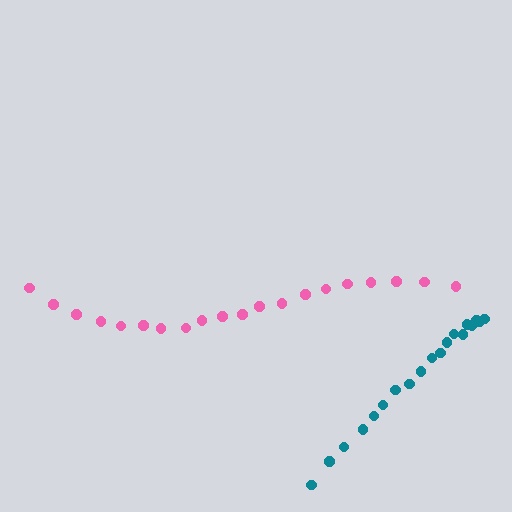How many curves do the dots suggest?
There are 2 distinct paths.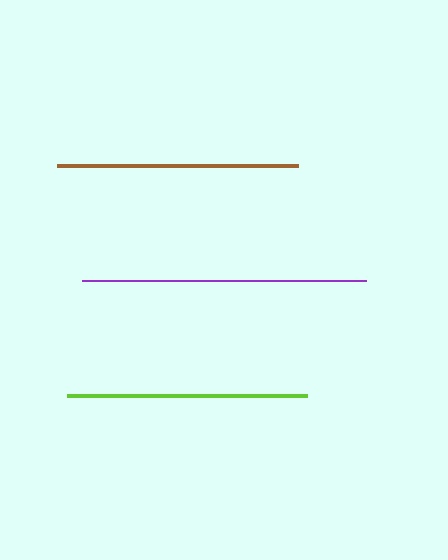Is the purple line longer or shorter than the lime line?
The purple line is longer than the lime line.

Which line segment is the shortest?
The lime line is the shortest at approximately 240 pixels.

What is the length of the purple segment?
The purple segment is approximately 284 pixels long.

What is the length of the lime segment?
The lime segment is approximately 240 pixels long.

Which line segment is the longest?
The purple line is the longest at approximately 284 pixels.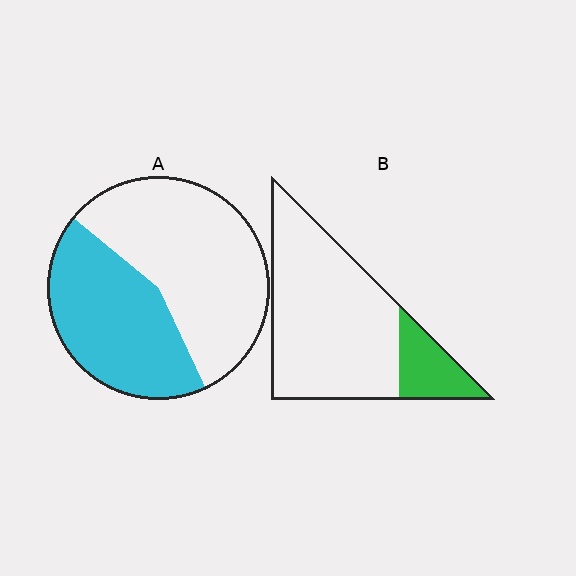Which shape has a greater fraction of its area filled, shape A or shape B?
Shape A.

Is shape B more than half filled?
No.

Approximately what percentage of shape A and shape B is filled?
A is approximately 45% and B is approximately 20%.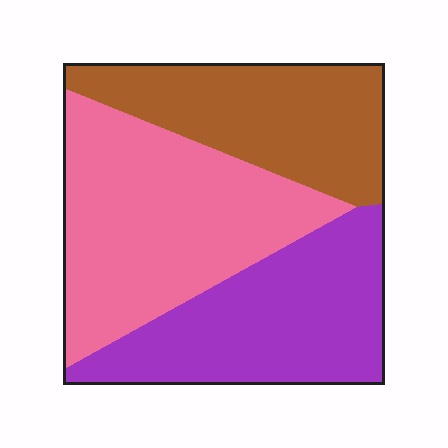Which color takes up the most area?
Pink, at roughly 40%.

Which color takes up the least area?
Brown, at roughly 30%.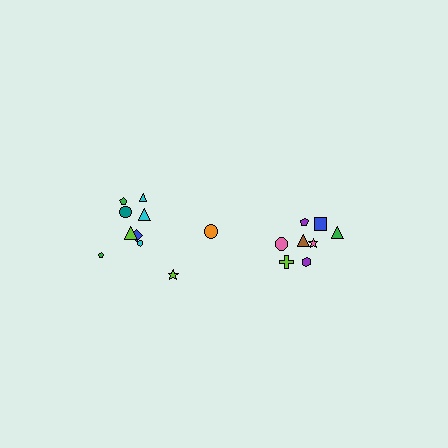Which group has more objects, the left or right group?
The left group.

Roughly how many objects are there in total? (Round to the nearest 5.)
Roughly 20 objects in total.